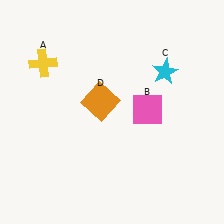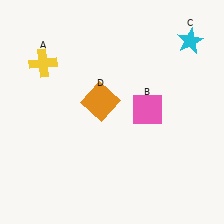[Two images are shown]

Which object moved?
The cyan star (C) moved up.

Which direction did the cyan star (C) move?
The cyan star (C) moved up.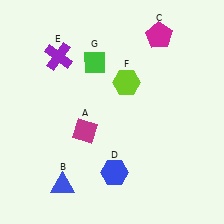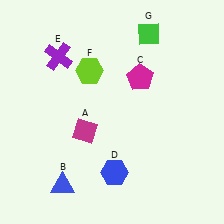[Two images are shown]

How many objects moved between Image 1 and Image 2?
3 objects moved between the two images.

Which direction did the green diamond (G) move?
The green diamond (G) moved right.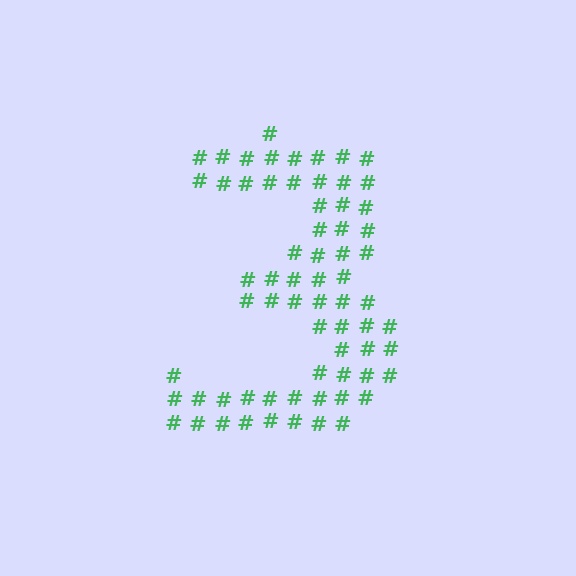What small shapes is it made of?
It is made of small hash symbols.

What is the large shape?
The large shape is the digit 3.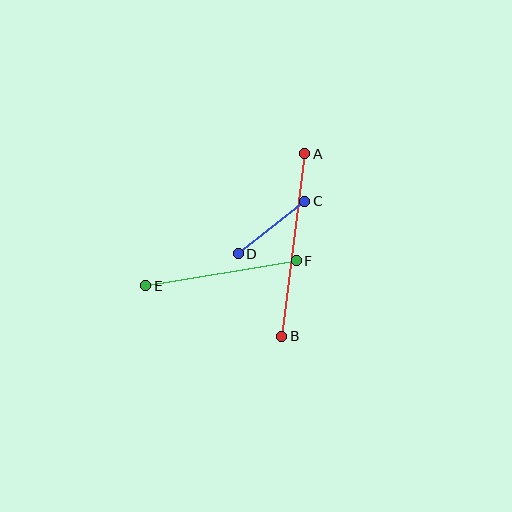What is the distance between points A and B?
The distance is approximately 184 pixels.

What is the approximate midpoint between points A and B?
The midpoint is at approximately (293, 245) pixels.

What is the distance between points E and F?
The distance is approximately 153 pixels.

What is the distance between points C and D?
The distance is approximately 85 pixels.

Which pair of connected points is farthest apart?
Points A and B are farthest apart.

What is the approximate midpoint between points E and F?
The midpoint is at approximately (221, 273) pixels.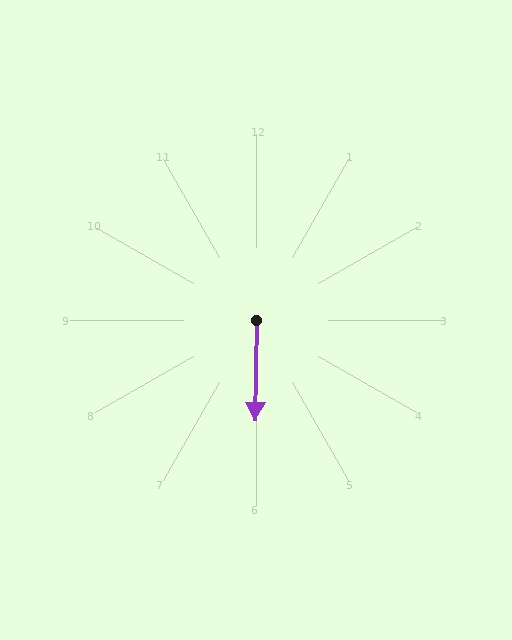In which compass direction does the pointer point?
South.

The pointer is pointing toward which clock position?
Roughly 6 o'clock.